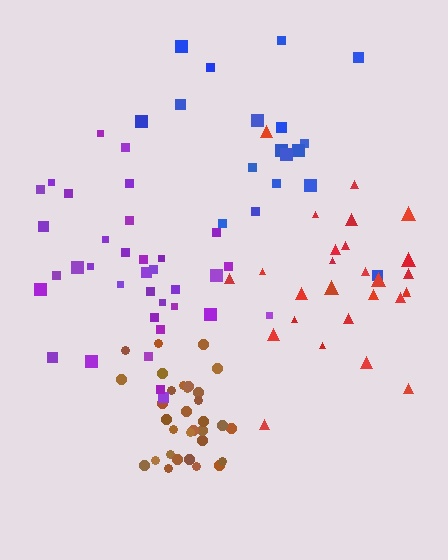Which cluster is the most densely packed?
Brown.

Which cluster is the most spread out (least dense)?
Blue.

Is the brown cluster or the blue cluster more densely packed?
Brown.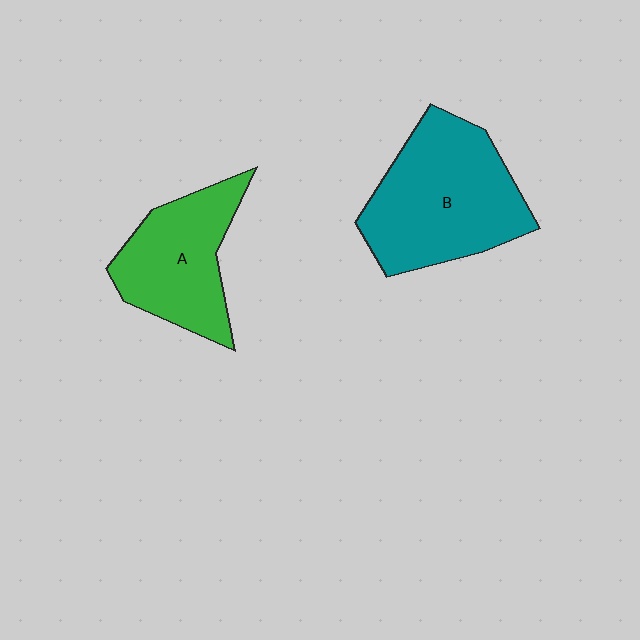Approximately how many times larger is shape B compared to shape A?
Approximately 1.4 times.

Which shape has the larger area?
Shape B (teal).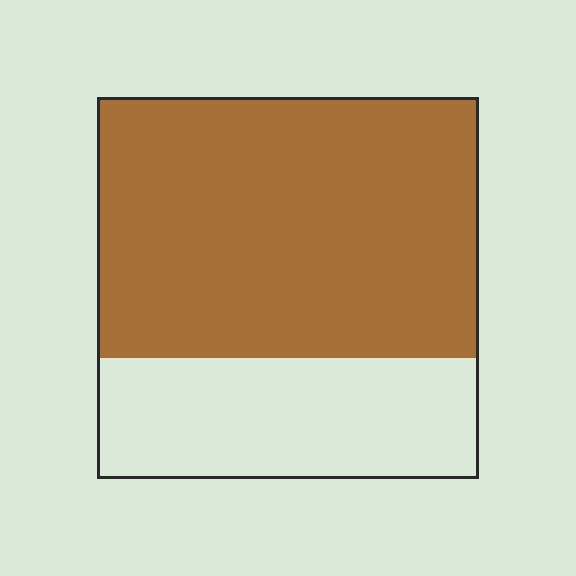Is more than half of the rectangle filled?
Yes.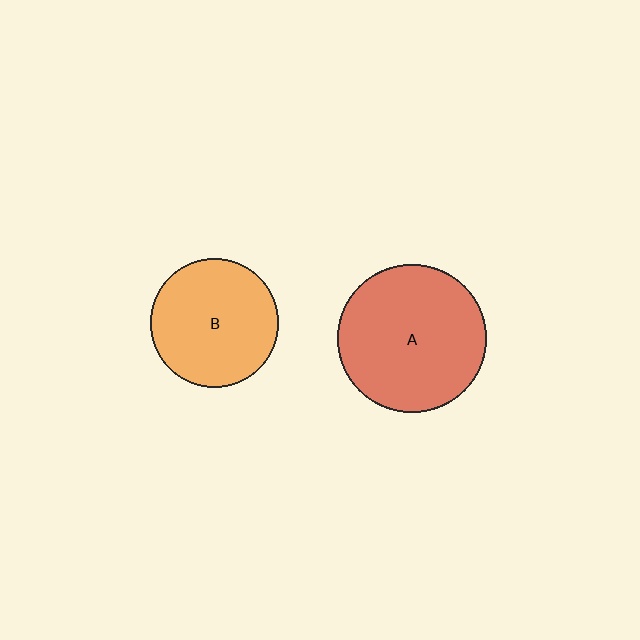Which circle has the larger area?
Circle A (red).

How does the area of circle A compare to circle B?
Approximately 1.3 times.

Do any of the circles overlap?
No, none of the circles overlap.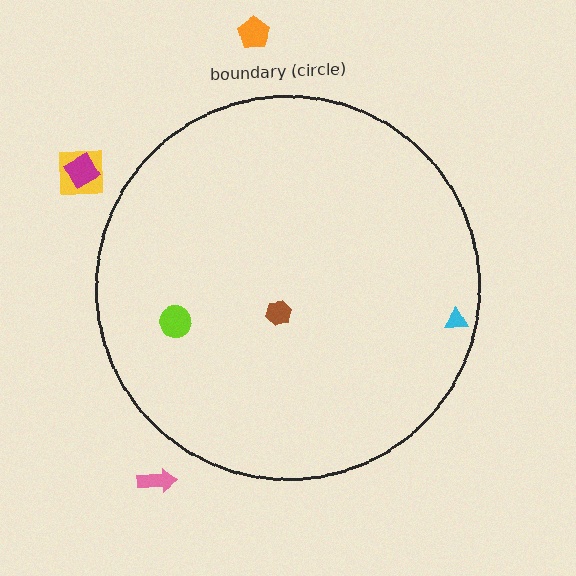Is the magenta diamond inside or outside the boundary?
Outside.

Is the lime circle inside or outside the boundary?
Inside.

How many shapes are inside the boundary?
3 inside, 4 outside.